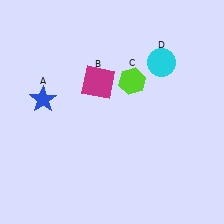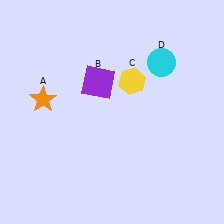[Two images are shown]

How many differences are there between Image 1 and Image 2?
There are 3 differences between the two images.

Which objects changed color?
A changed from blue to orange. B changed from magenta to purple. C changed from lime to yellow.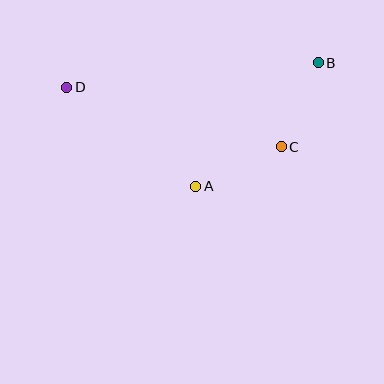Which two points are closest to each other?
Points B and C are closest to each other.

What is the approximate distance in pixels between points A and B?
The distance between A and B is approximately 174 pixels.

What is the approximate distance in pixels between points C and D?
The distance between C and D is approximately 222 pixels.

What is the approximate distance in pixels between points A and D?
The distance between A and D is approximately 163 pixels.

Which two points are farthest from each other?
Points B and D are farthest from each other.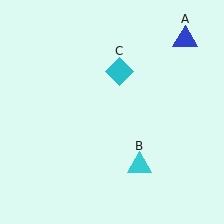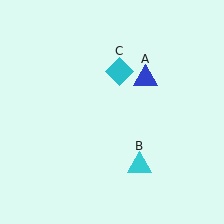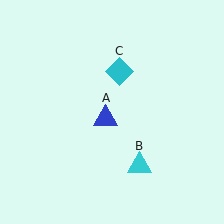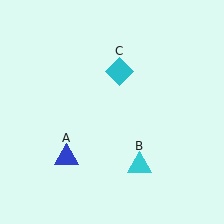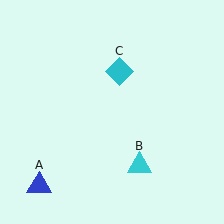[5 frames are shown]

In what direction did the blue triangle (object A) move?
The blue triangle (object A) moved down and to the left.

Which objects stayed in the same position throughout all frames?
Cyan triangle (object B) and cyan diamond (object C) remained stationary.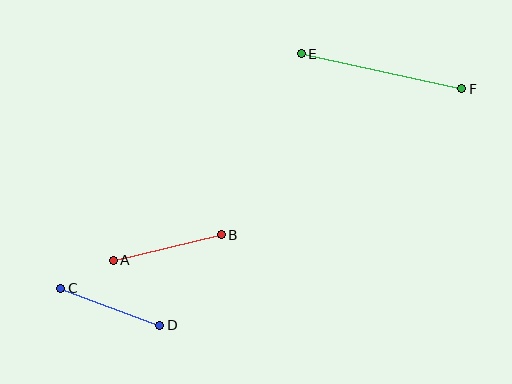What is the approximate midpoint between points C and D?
The midpoint is at approximately (110, 307) pixels.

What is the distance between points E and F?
The distance is approximately 164 pixels.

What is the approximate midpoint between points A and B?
The midpoint is at approximately (167, 247) pixels.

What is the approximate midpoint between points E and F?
The midpoint is at approximately (381, 71) pixels.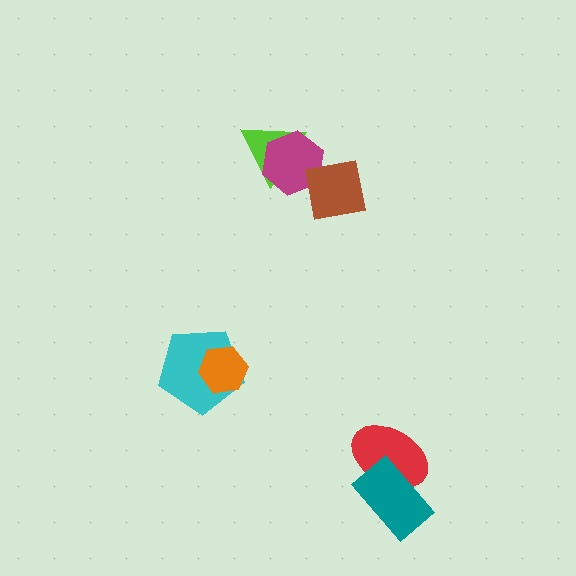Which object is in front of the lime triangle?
The magenta hexagon is in front of the lime triangle.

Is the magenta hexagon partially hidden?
Yes, it is partially covered by another shape.